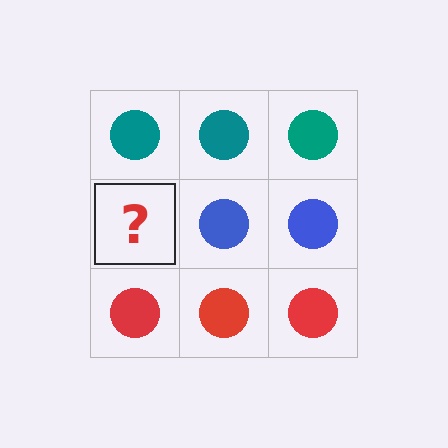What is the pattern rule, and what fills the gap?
The rule is that each row has a consistent color. The gap should be filled with a blue circle.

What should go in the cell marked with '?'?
The missing cell should contain a blue circle.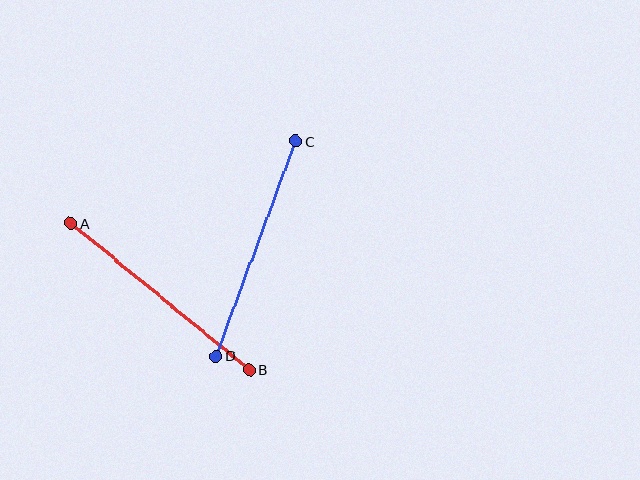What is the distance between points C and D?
The distance is approximately 229 pixels.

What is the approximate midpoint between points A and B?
The midpoint is at approximately (160, 296) pixels.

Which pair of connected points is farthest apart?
Points A and B are farthest apart.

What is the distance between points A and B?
The distance is approximately 231 pixels.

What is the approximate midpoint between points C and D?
The midpoint is at approximately (256, 249) pixels.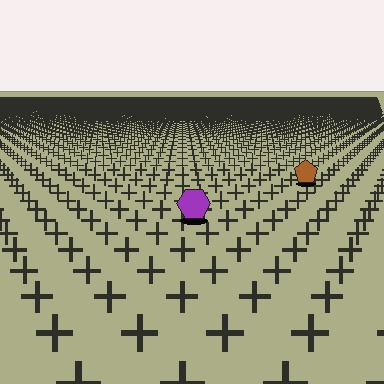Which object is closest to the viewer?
The purple hexagon is closest. The texture marks near it are larger and more spread out.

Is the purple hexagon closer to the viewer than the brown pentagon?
Yes. The purple hexagon is closer — you can tell from the texture gradient: the ground texture is coarser near it.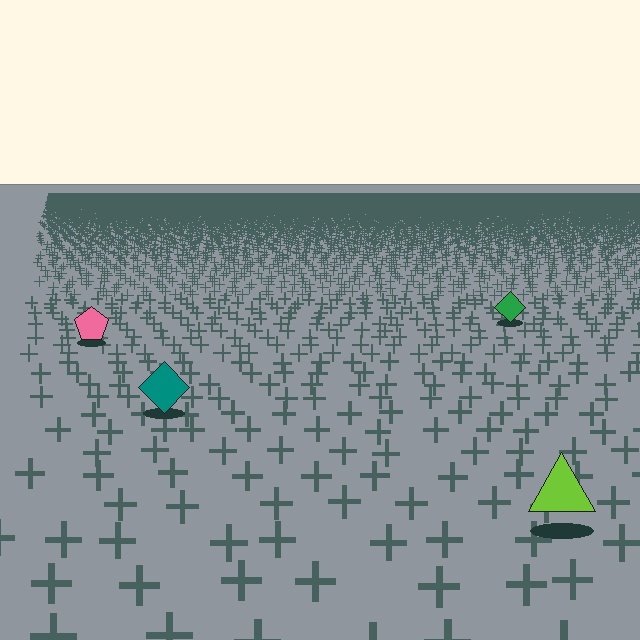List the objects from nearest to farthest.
From nearest to farthest: the lime triangle, the teal diamond, the pink pentagon, the green diamond.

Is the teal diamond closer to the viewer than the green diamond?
Yes. The teal diamond is closer — you can tell from the texture gradient: the ground texture is coarser near it.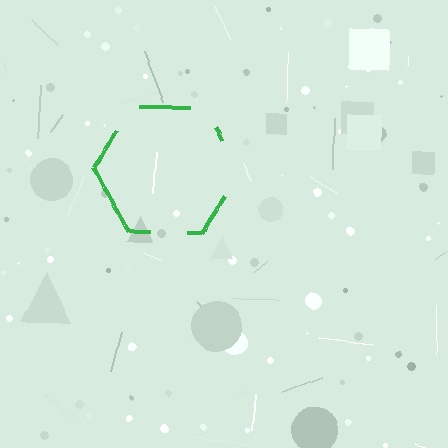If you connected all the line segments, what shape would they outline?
They would outline a hexagon.